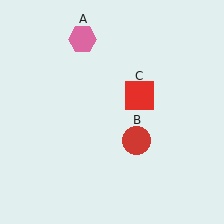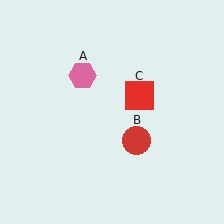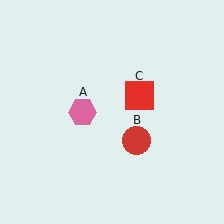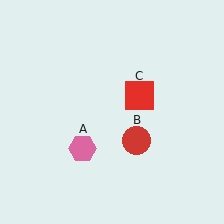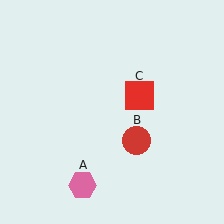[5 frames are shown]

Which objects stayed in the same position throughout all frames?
Red circle (object B) and red square (object C) remained stationary.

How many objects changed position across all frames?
1 object changed position: pink hexagon (object A).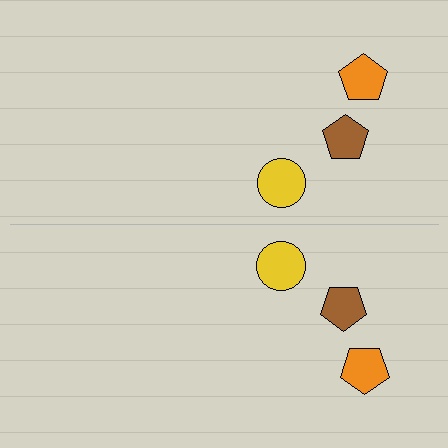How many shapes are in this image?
There are 6 shapes in this image.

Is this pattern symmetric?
Yes, this pattern has bilateral (reflection) symmetry.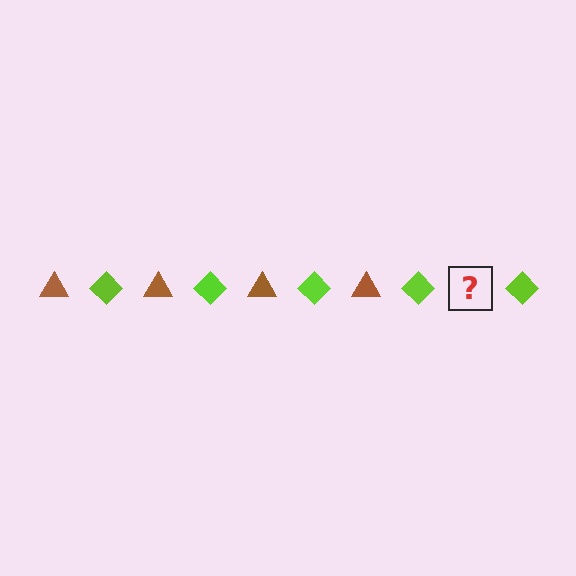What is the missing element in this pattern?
The missing element is a brown triangle.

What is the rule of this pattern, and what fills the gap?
The rule is that the pattern alternates between brown triangle and lime diamond. The gap should be filled with a brown triangle.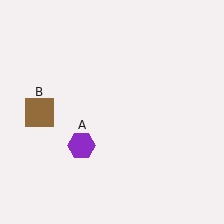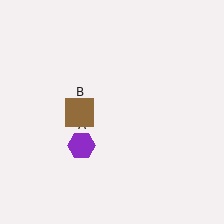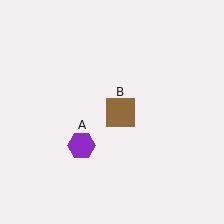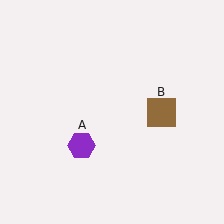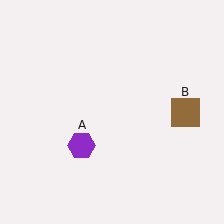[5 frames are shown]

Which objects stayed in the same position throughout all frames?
Purple hexagon (object A) remained stationary.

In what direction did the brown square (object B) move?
The brown square (object B) moved right.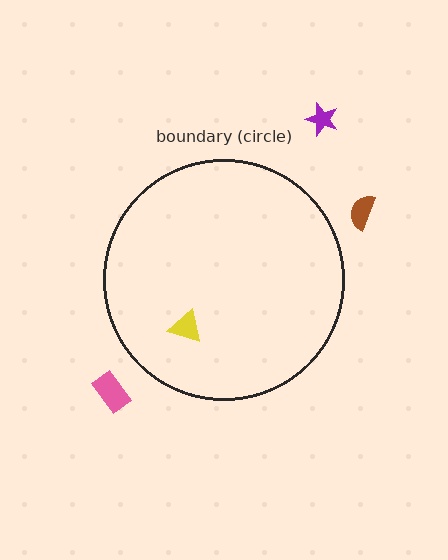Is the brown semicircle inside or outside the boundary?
Outside.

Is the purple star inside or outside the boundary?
Outside.